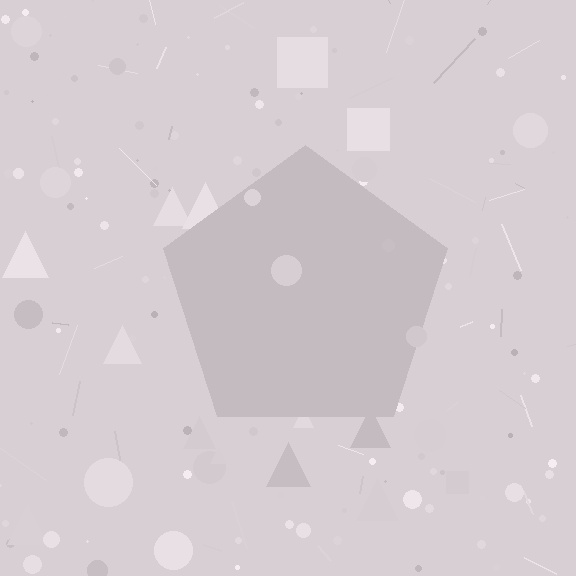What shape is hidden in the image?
A pentagon is hidden in the image.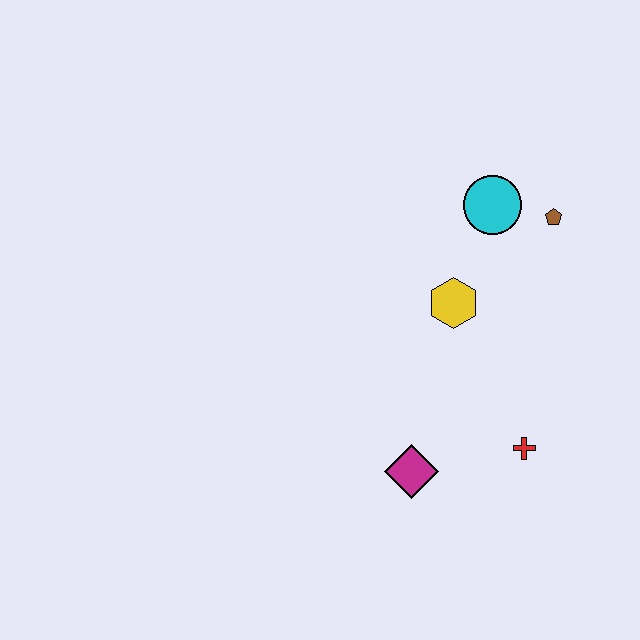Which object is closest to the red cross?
The magenta diamond is closest to the red cross.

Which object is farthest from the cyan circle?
The magenta diamond is farthest from the cyan circle.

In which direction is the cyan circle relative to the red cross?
The cyan circle is above the red cross.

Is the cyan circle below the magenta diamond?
No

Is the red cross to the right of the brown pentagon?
No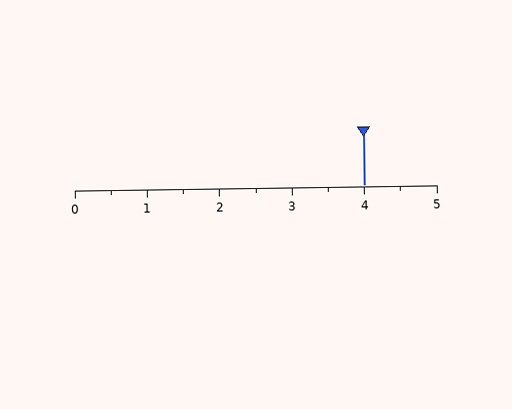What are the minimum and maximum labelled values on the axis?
The axis runs from 0 to 5.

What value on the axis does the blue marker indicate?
The marker indicates approximately 4.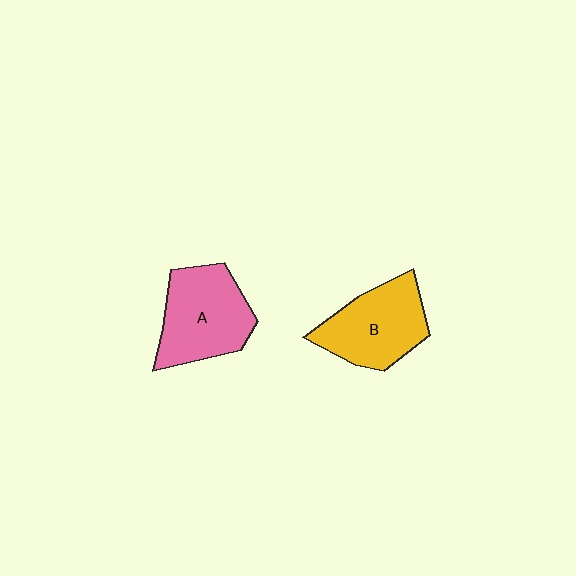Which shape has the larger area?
Shape A (pink).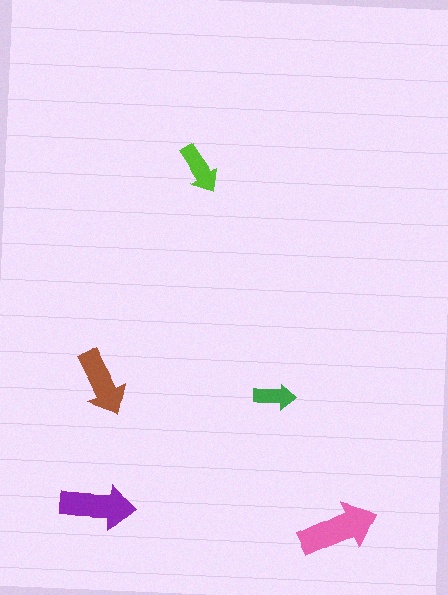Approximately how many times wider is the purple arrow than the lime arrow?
About 1.5 times wider.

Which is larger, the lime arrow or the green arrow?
The lime one.